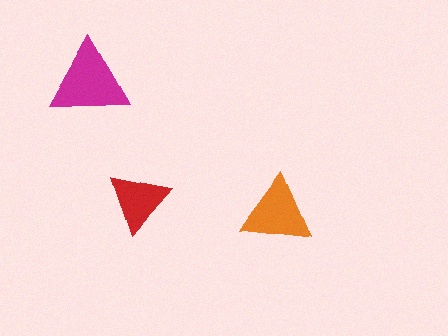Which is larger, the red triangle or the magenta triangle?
The magenta one.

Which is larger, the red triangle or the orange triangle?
The orange one.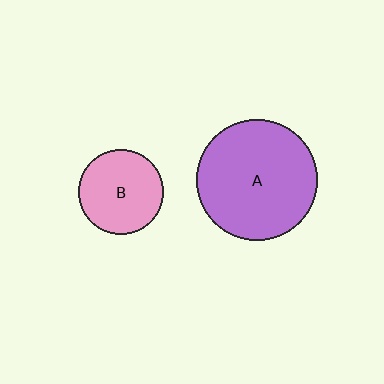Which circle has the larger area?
Circle A (purple).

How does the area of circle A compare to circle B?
Approximately 2.0 times.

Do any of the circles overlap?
No, none of the circles overlap.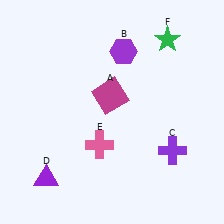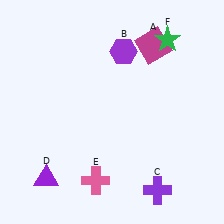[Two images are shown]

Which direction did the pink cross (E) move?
The pink cross (E) moved down.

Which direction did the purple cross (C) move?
The purple cross (C) moved down.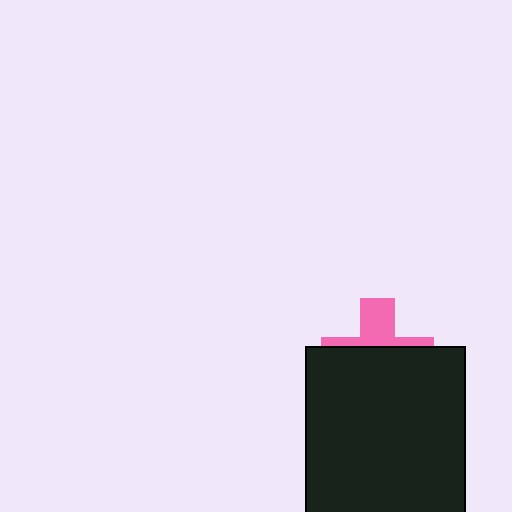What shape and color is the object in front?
The object in front is a black rectangle.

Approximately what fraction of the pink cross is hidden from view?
Roughly 65% of the pink cross is hidden behind the black rectangle.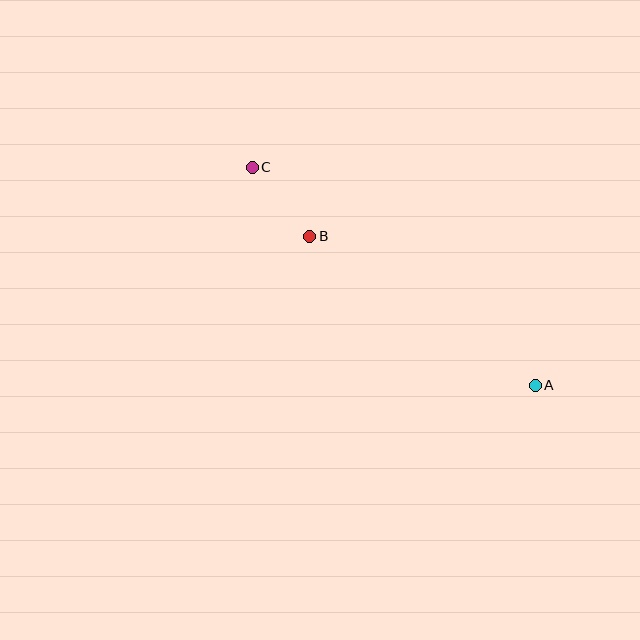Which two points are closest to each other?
Points B and C are closest to each other.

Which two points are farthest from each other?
Points A and C are farthest from each other.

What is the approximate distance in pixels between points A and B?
The distance between A and B is approximately 270 pixels.